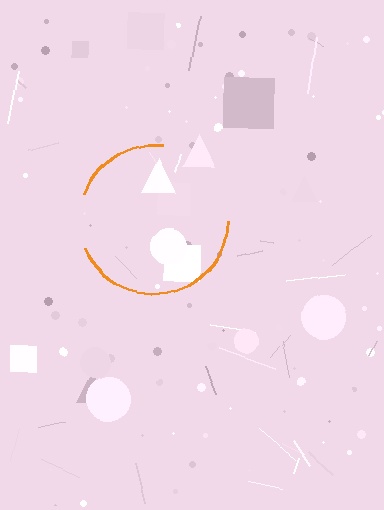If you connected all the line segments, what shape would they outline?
They would outline a circle.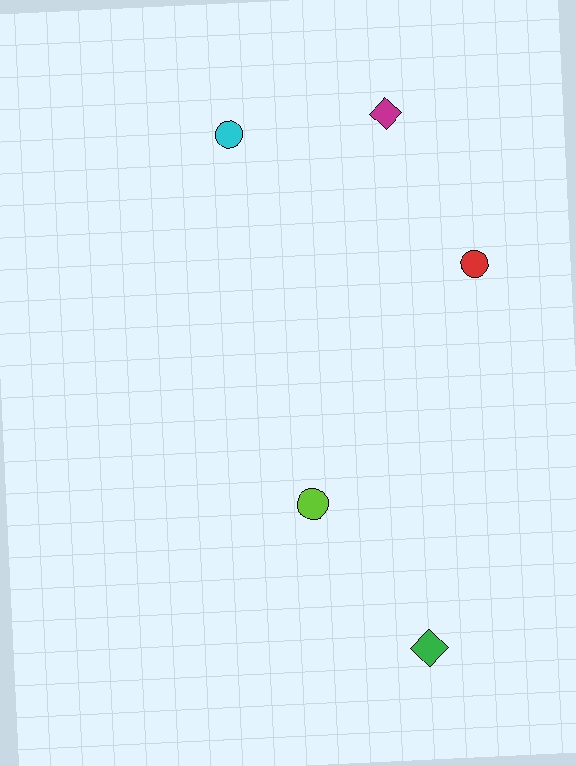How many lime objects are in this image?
There is 1 lime object.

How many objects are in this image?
There are 5 objects.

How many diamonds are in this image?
There are 2 diamonds.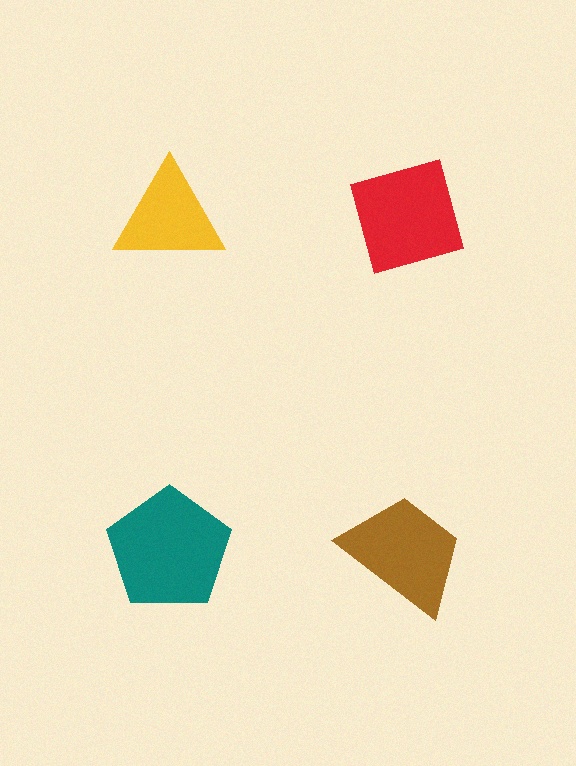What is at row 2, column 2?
A brown trapezoid.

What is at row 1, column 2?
A red diamond.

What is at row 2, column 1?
A teal pentagon.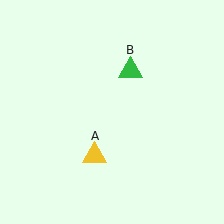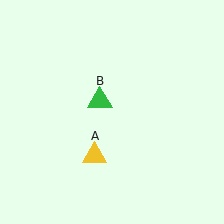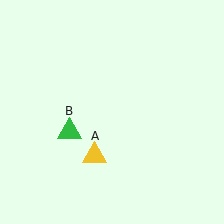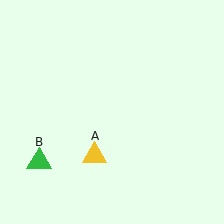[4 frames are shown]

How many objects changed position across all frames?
1 object changed position: green triangle (object B).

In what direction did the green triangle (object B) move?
The green triangle (object B) moved down and to the left.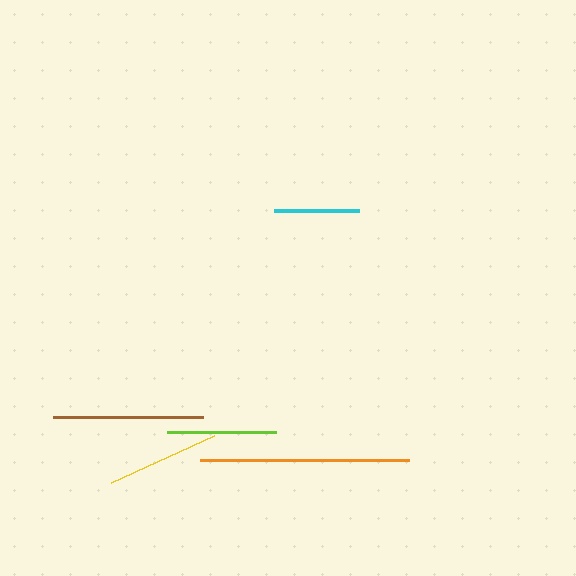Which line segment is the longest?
The orange line is the longest at approximately 209 pixels.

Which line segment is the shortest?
The cyan line is the shortest at approximately 84 pixels.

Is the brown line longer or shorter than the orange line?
The orange line is longer than the brown line.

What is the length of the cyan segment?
The cyan segment is approximately 84 pixels long.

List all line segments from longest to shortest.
From longest to shortest: orange, brown, yellow, lime, cyan.